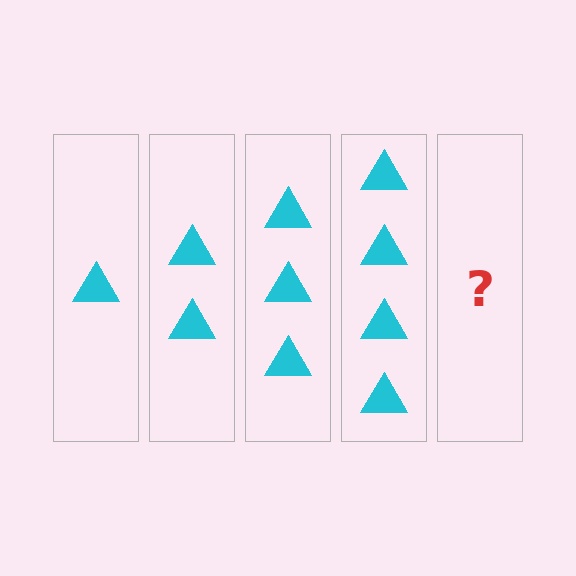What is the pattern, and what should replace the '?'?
The pattern is that each step adds one more triangle. The '?' should be 5 triangles.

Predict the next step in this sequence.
The next step is 5 triangles.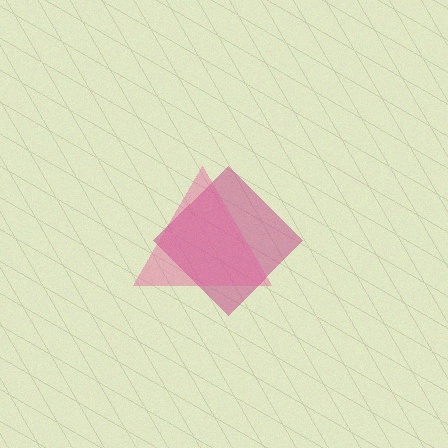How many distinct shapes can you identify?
There are 2 distinct shapes: a magenta diamond, a pink triangle.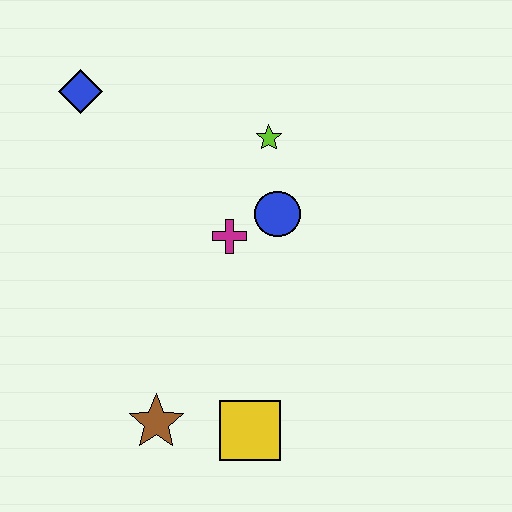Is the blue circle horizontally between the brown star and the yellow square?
No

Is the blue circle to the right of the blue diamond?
Yes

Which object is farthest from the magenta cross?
The blue diamond is farthest from the magenta cross.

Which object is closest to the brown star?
The yellow square is closest to the brown star.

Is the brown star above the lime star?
No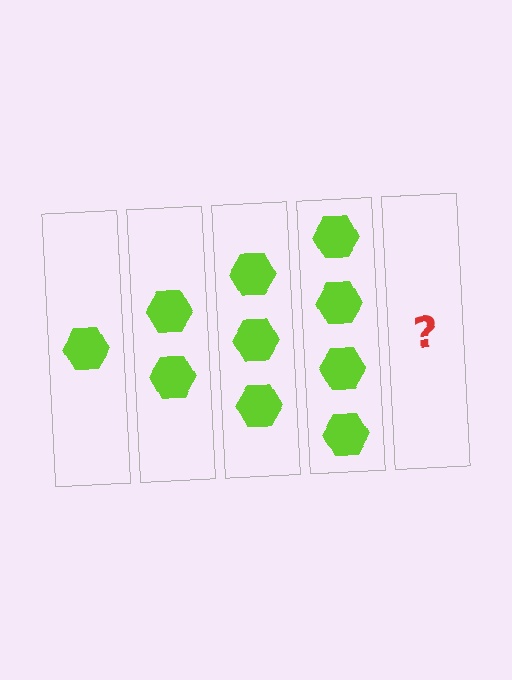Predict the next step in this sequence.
The next step is 5 hexagons.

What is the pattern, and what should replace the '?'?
The pattern is that each step adds one more hexagon. The '?' should be 5 hexagons.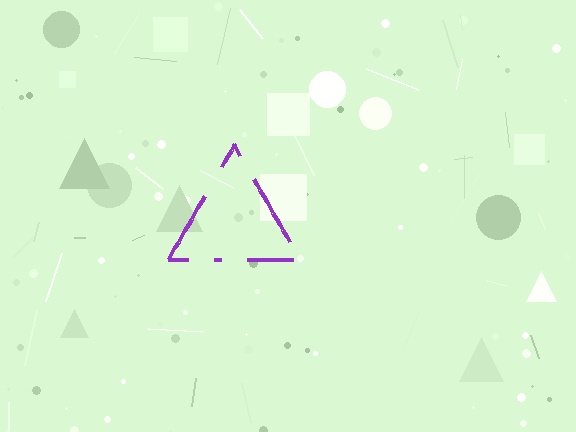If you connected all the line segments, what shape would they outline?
They would outline a triangle.